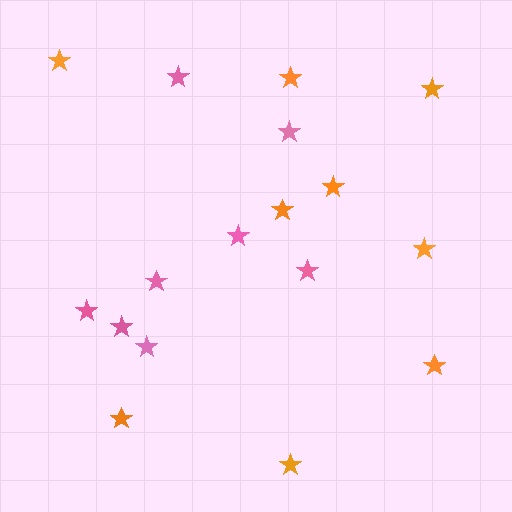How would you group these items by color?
There are 2 groups: one group of orange stars (9) and one group of pink stars (8).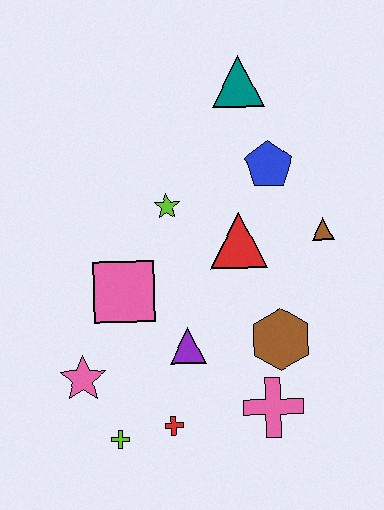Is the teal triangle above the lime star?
Yes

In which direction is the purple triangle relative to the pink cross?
The purple triangle is to the left of the pink cross.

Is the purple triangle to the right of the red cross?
Yes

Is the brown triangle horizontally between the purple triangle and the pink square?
No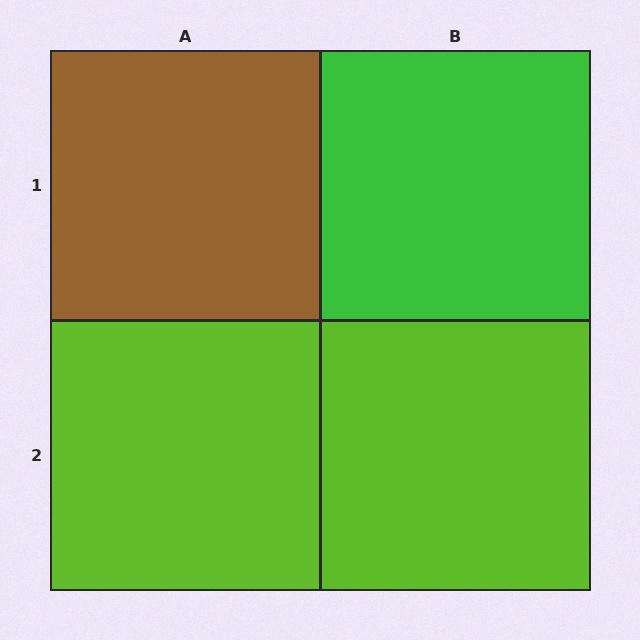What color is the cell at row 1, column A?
Brown.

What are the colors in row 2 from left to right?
Lime, lime.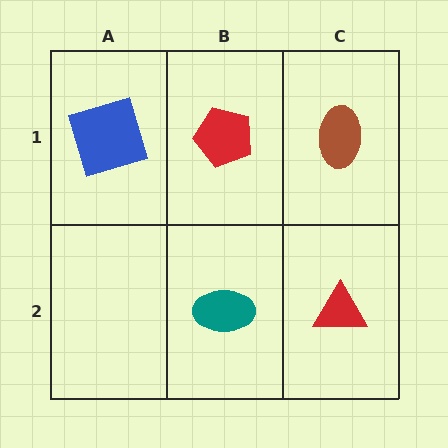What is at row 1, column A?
A blue square.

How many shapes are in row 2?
2 shapes.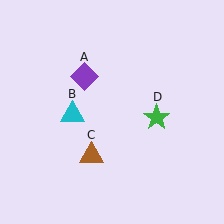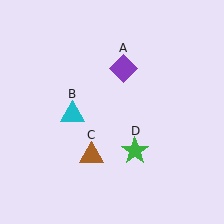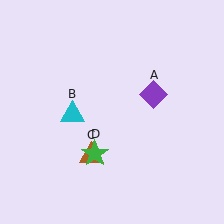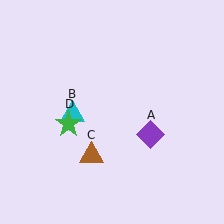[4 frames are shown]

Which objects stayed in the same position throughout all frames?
Cyan triangle (object B) and brown triangle (object C) remained stationary.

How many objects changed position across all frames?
2 objects changed position: purple diamond (object A), green star (object D).